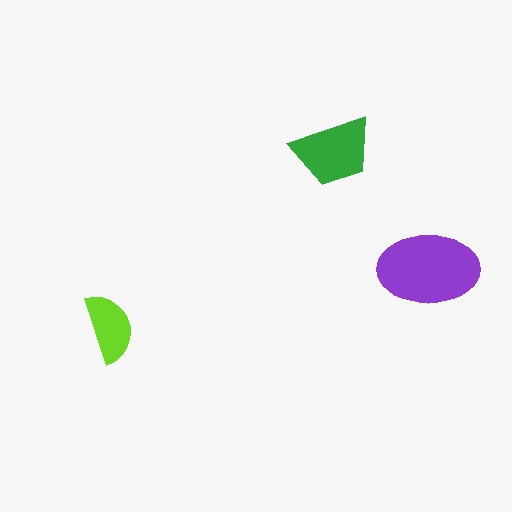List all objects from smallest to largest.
The lime semicircle, the green trapezoid, the purple ellipse.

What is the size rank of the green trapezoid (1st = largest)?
2nd.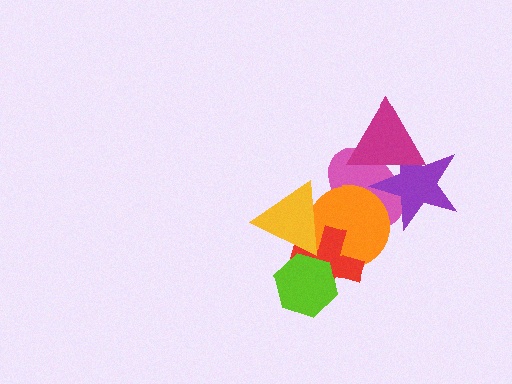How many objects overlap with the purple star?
3 objects overlap with the purple star.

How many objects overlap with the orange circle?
4 objects overlap with the orange circle.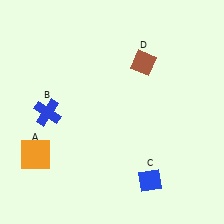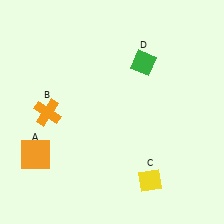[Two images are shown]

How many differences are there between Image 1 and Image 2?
There are 3 differences between the two images.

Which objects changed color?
B changed from blue to orange. C changed from blue to yellow. D changed from brown to green.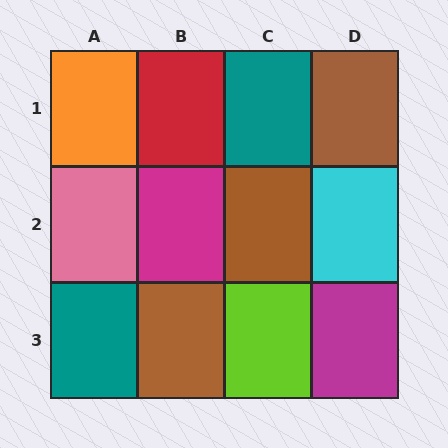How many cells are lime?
1 cell is lime.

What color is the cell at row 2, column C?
Brown.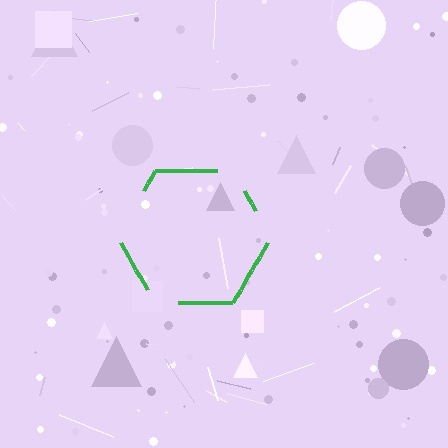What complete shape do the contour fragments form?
The contour fragments form a hexagon.